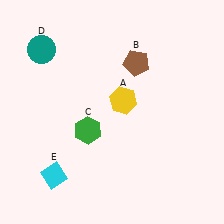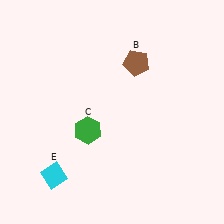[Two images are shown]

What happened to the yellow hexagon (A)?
The yellow hexagon (A) was removed in Image 2. It was in the top-right area of Image 1.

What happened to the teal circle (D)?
The teal circle (D) was removed in Image 2. It was in the top-left area of Image 1.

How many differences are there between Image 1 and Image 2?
There are 2 differences between the two images.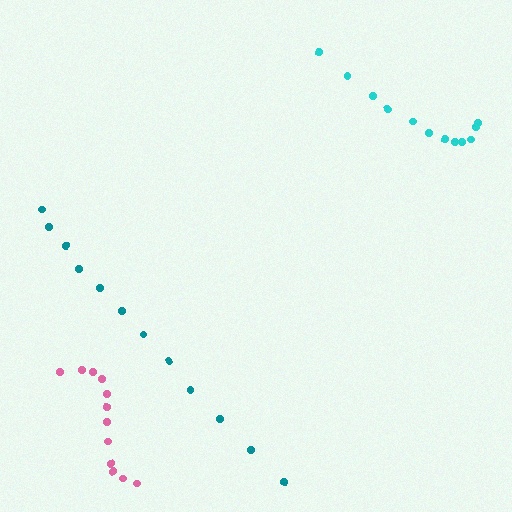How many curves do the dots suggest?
There are 3 distinct paths.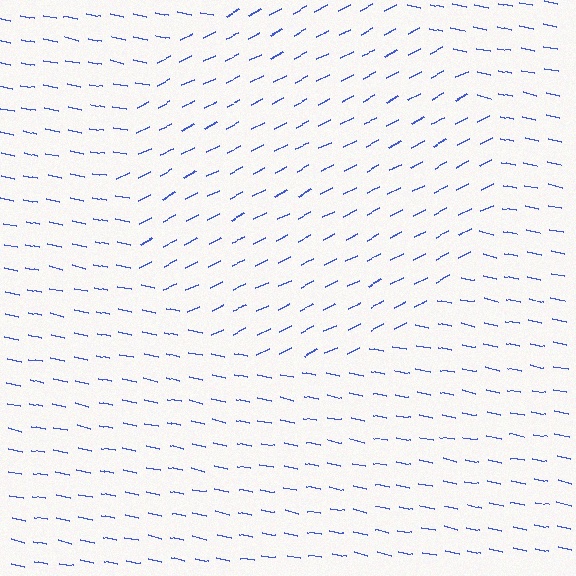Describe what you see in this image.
The image is filled with small blue line segments. A circle region in the image has lines oriented differently from the surrounding lines, creating a visible texture boundary.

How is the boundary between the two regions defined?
The boundary is defined purely by a change in line orientation (approximately 38 degrees difference). All lines are the same color and thickness.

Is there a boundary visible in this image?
Yes, there is a texture boundary formed by a change in line orientation.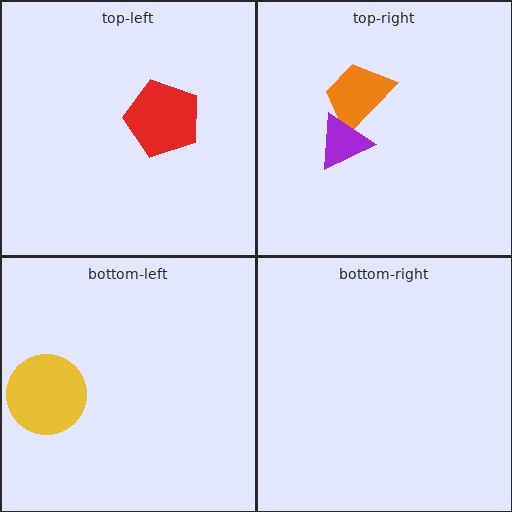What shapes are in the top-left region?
The red pentagon.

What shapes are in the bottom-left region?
The yellow circle.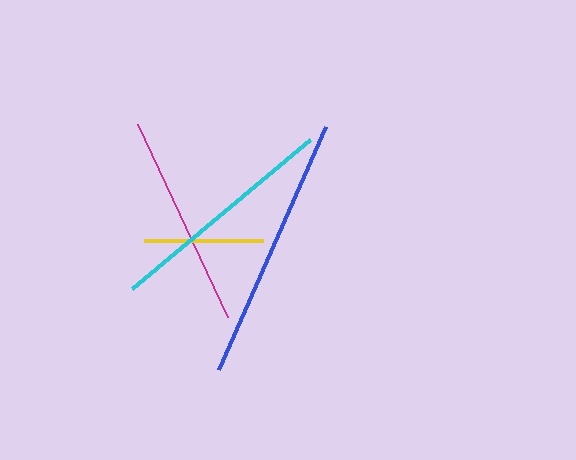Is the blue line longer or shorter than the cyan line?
The blue line is longer than the cyan line.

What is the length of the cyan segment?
The cyan segment is approximately 232 pixels long.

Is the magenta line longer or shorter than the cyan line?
The cyan line is longer than the magenta line.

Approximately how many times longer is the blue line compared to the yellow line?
The blue line is approximately 2.2 times the length of the yellow line.